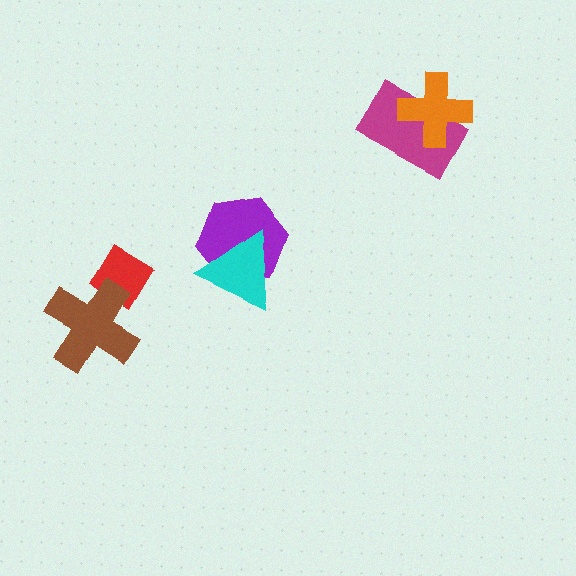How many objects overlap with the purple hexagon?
1 object overlaps with the purple hexagon.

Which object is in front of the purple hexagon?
The cyan triangle is in front of the purple hexagon.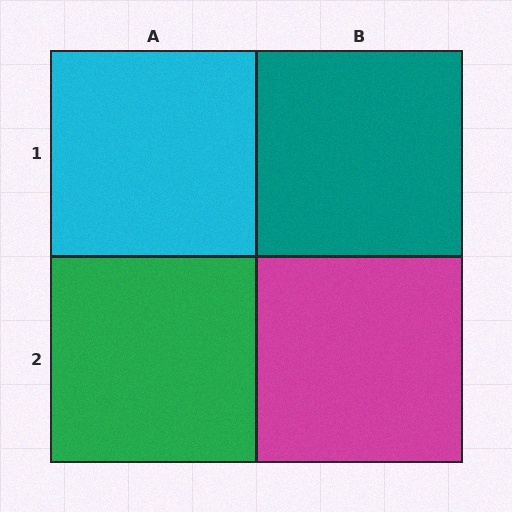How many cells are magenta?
1 cell is magenta.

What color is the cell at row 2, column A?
Green.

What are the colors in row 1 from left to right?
Cyan, teal.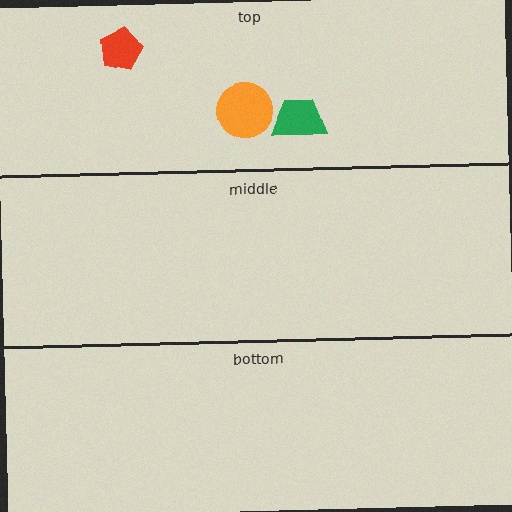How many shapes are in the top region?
3.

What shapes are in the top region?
The orange circle, the green trapezoid, the red pentagon.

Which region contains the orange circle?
The top region.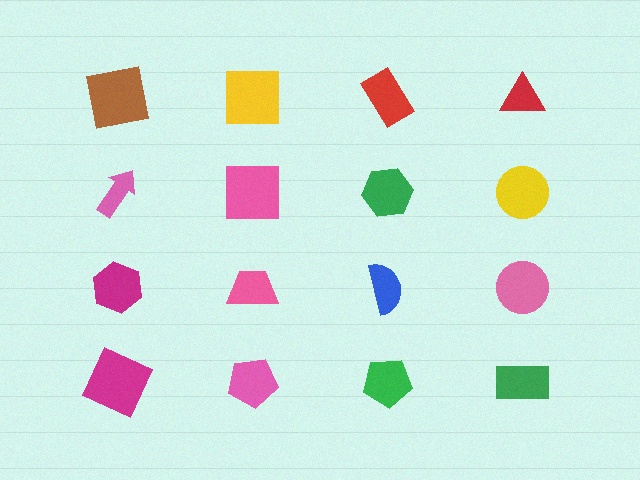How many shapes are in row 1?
4 shapes.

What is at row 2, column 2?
A pink square.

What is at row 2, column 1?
A pink arrow.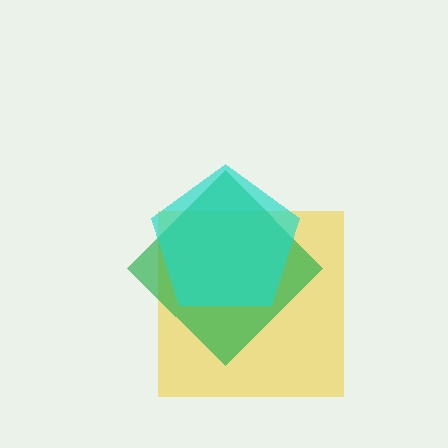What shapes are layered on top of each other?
The layered shapes are: a yellow square, a green diamond, a cyan pentagon.